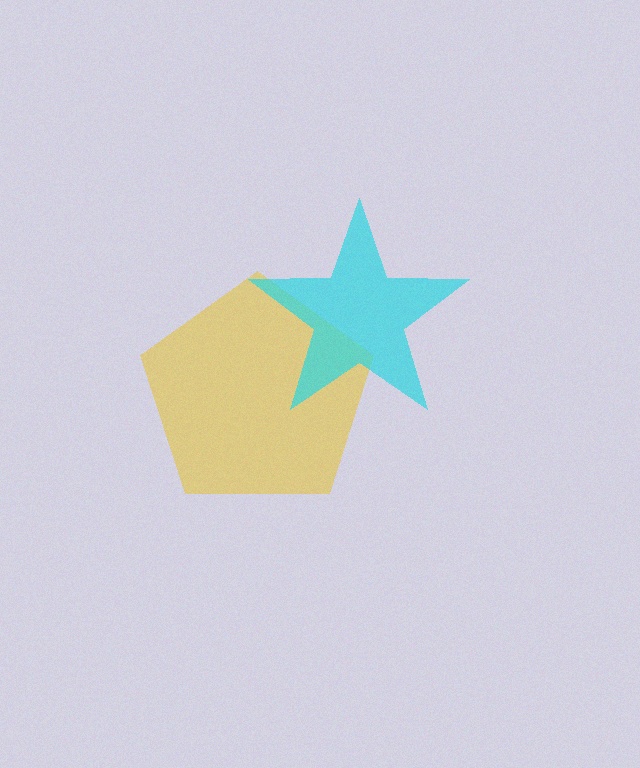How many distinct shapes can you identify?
There are 2 distinct shapes: a yellow pentagon, a cyan star.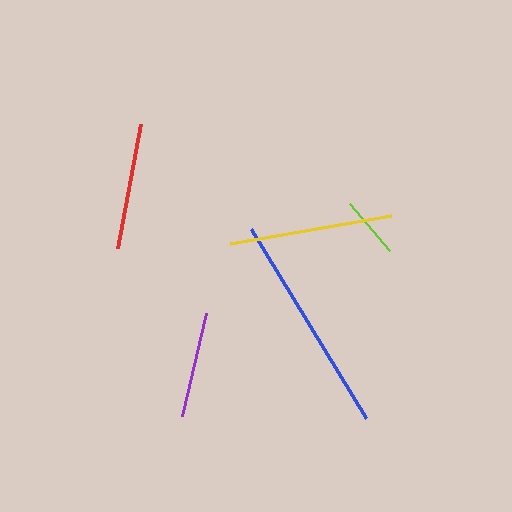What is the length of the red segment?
The red segment is approximately 126 pixels long.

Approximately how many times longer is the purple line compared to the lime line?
The purple line is approximately 1.7 times the length of the lime line.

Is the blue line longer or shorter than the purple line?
The blue line is longer than the purple line.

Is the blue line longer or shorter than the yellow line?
The blue line is longer than the yellow line.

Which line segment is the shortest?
The lime line is the shortest at approximately 61 pixels.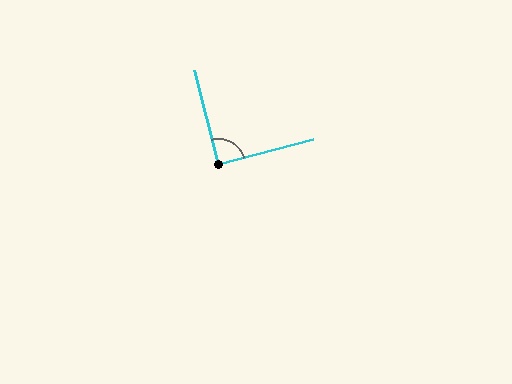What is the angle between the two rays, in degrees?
Approximately 89 degrees.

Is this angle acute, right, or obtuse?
It is approximately a right angle.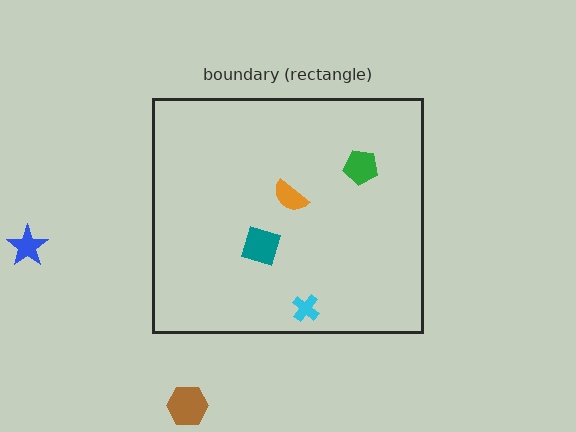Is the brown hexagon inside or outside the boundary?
Outside.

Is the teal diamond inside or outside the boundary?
Inside.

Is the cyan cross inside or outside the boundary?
Inside.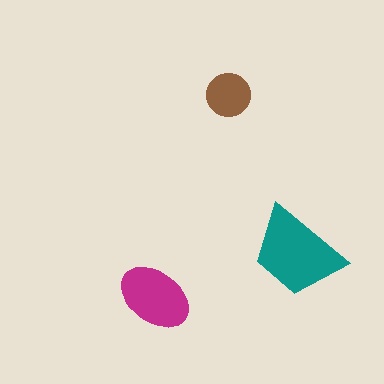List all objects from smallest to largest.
The brown circle, the magenta ellipse, the teal trapezoid.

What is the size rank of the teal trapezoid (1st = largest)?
1st.